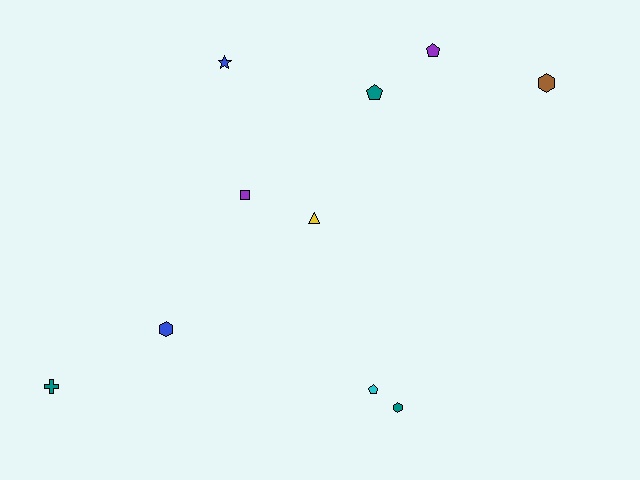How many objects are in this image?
There are 10 objects.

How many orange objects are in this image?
There are no orange objects.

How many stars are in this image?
There is 1 star.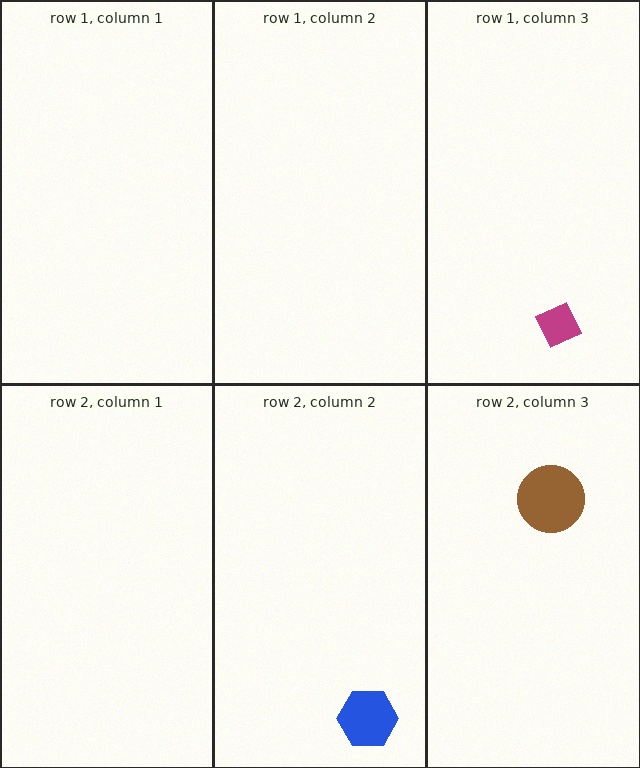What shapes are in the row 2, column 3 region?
The brown circle.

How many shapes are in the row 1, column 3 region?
1.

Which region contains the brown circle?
The row 2, column 3 region.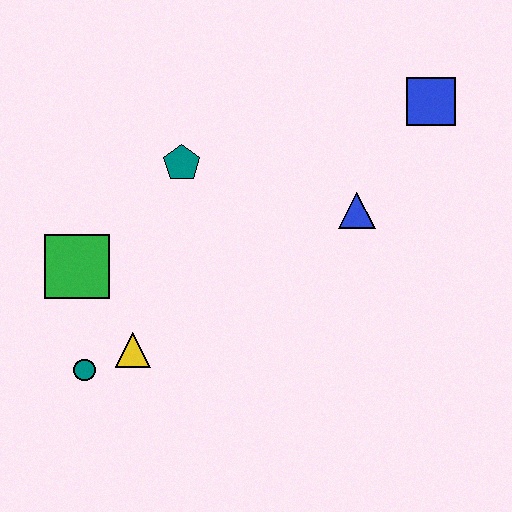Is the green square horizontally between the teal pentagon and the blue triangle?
No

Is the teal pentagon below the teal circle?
No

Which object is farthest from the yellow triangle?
The blue square is farthest from the yellow triangle.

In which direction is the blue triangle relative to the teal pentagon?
The blue triangle is to the right of the teal pentagon.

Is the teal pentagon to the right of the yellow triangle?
Yes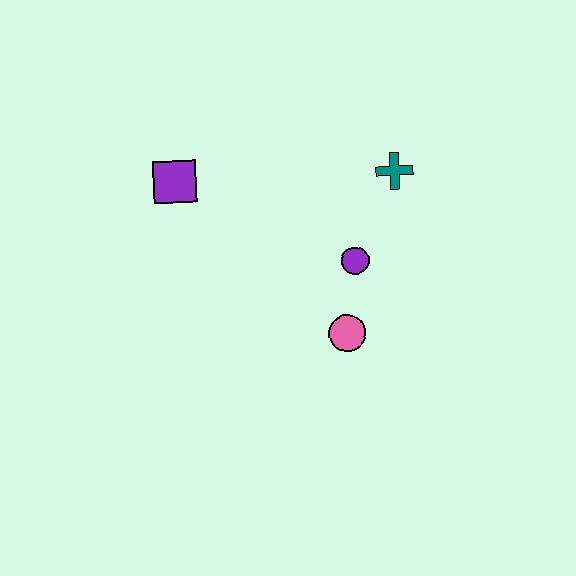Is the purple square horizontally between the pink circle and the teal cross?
No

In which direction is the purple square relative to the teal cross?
The purple square is to the left of the teal cross.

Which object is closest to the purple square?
The purple circle is closest to the purple square.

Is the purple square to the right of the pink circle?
No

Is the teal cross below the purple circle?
No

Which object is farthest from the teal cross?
The purple square is farthest from the teal cross.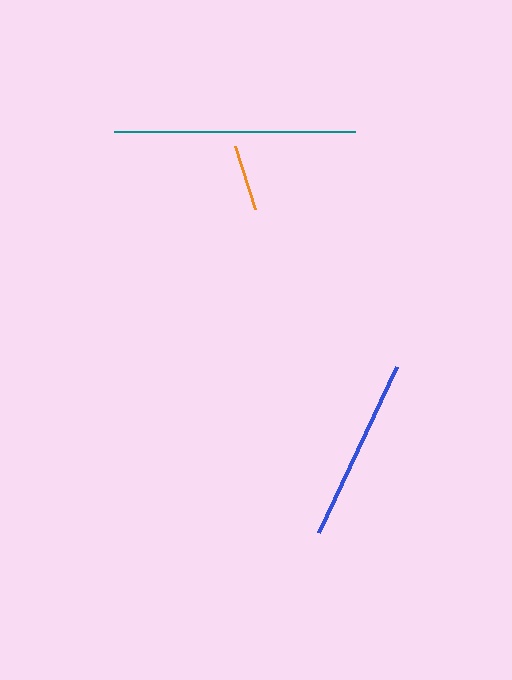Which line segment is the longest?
The teal line is the longest at approximately 242 pixels.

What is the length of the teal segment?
The teal segment is approximately 242 pixels long.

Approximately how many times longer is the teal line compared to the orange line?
The teal line is approximately 3.7 times the length of the orange line.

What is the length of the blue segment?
The blue segment is approximately 183 pixels long.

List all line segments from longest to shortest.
From longest to shortest: teal, blue, orange.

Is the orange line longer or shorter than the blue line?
The blue line is longer than the orange line.